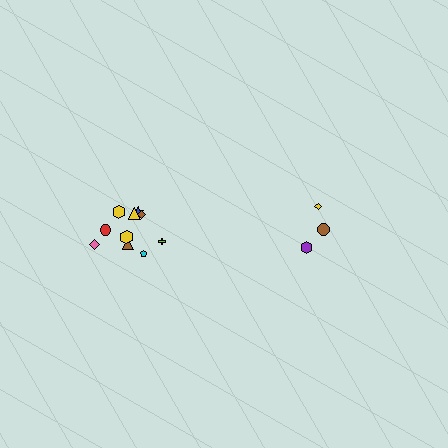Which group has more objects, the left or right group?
The left group.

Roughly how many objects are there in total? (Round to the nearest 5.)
Roughly 15 objects in total.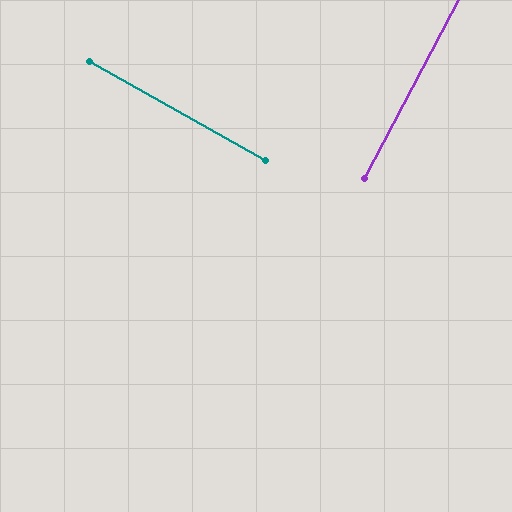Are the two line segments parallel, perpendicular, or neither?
Perpendicular — they meet at approximately 88°.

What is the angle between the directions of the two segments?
Approximately 88 degrees.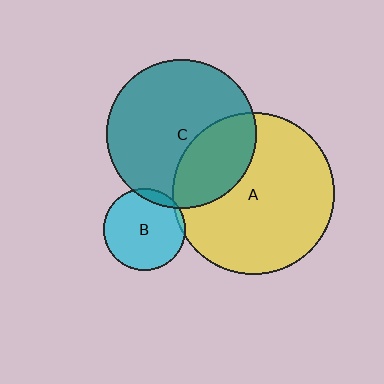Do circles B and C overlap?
Yes.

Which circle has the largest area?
Circle A (yellow).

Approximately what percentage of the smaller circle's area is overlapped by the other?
Approximately 10%.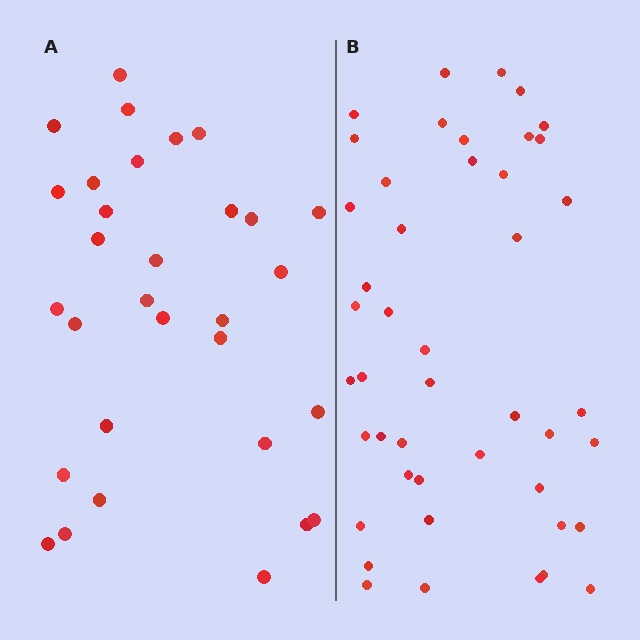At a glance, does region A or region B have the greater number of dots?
Region B (the right region) has more dots.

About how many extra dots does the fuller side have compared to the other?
Region B has approximately 15 more dots than region A.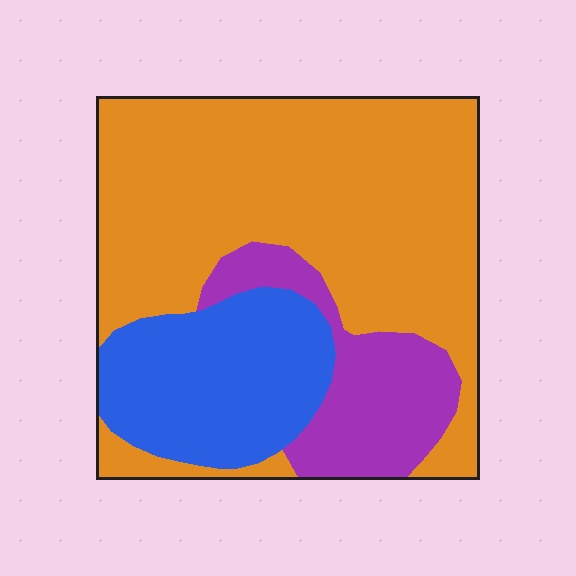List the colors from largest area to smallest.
From largest to smallest: orange, blue, purple.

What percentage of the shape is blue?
Blue takes up less than a quarter of the shape.